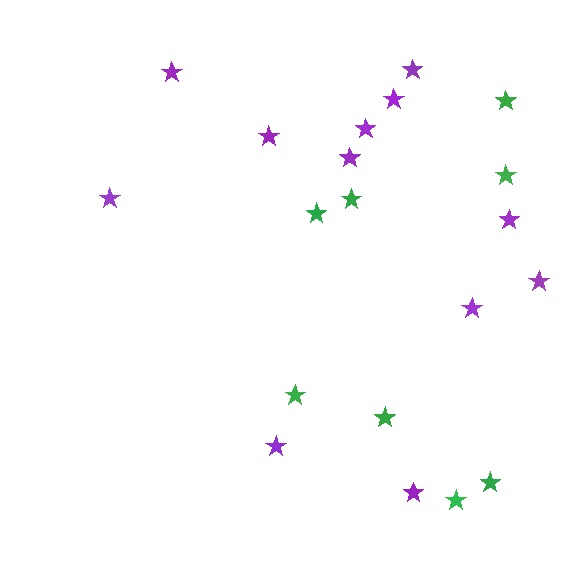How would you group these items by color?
There are 2 groups: one group of green stars (8) and one group of purple stars (12).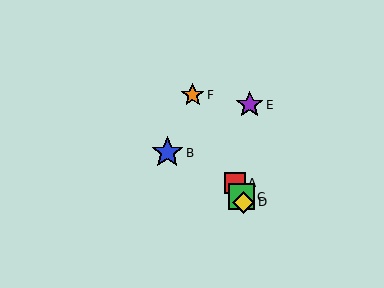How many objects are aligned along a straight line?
4 objects (A, C, D, F) are aligned along a straight line.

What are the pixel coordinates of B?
Object B is at (167, 153).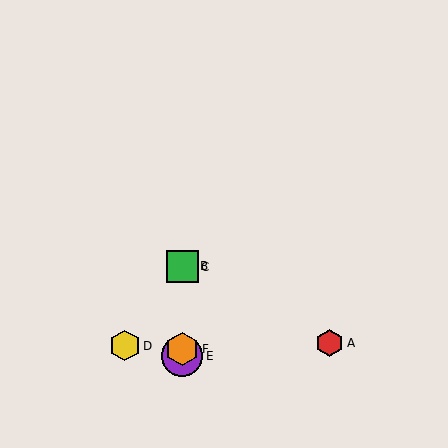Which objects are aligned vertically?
Objects B, C, E, F are aligned vertically.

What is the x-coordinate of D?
Object D is at x≈125.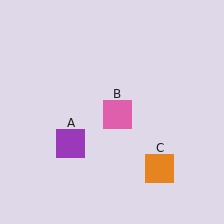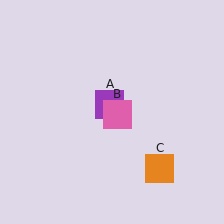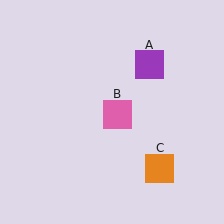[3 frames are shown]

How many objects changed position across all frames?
1 object changed position: purple square (object A).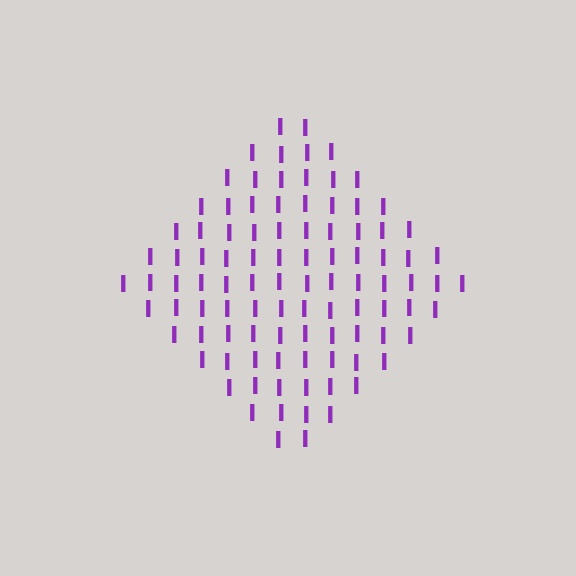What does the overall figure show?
The overall figure shows a diamond.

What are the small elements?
The small elements are letter I's.